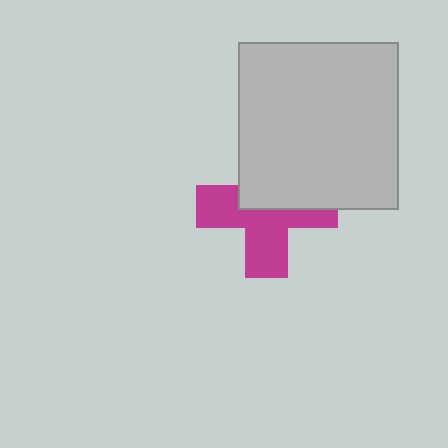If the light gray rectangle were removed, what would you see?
You would see the complete magenta cross.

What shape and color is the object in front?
The object in front is a light gray rectangle.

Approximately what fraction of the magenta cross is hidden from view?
Roughly 44% of the magenta cross is hidden behind the light gray rectangle.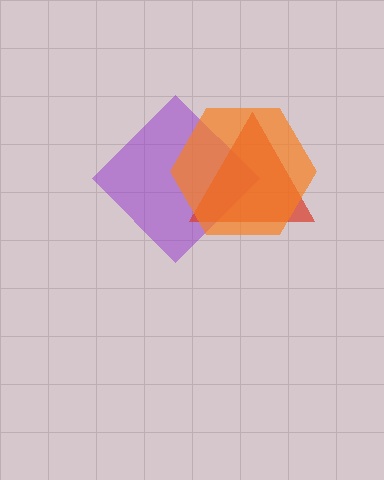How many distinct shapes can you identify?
There are 3 distinct shapes: a purple diamond, a red triangle, an orange hexagon.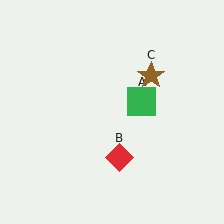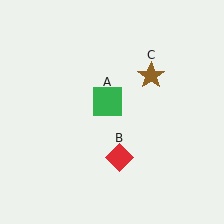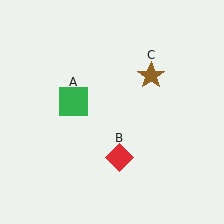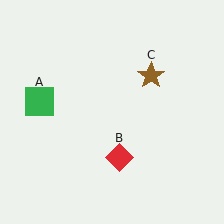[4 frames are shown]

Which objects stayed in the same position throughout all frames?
Red diamond (object B) and brown star (object C) remained stationary.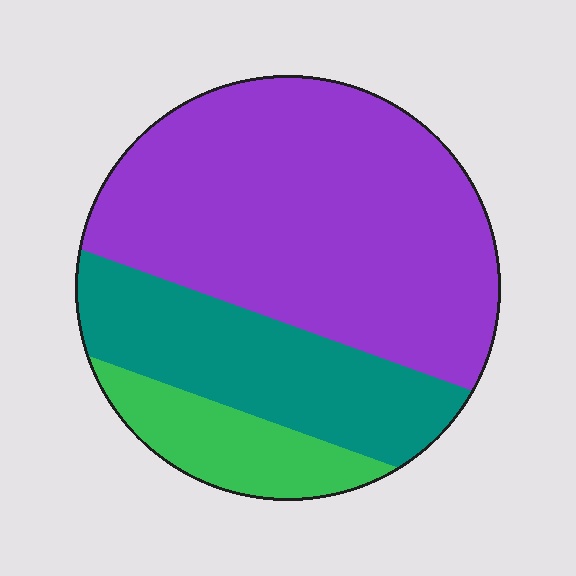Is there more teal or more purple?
Purple.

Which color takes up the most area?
Purple, at roughly 60%.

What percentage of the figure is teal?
Teal covers roughly 25% of the figure.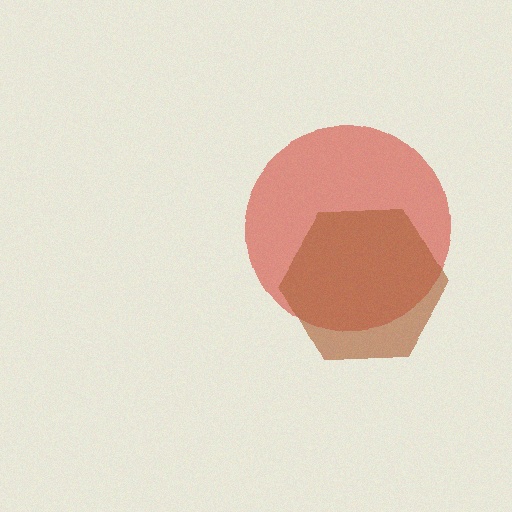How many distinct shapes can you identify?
There are 2 distinct shapes: a red circle, a brown hexagon.